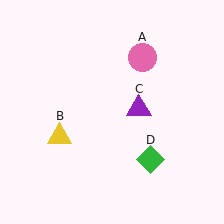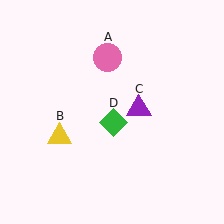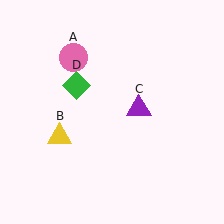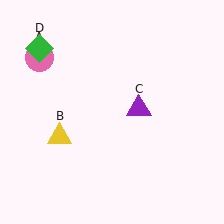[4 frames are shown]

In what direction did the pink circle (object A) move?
The pink circle (object A) moved left.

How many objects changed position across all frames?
2 objects changed position: pink circle (object A), green diamond (object D).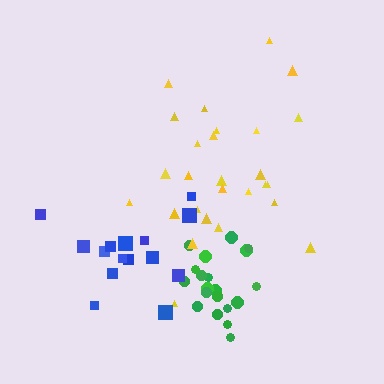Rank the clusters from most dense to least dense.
green, blue, yellow.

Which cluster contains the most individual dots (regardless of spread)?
Yellow (27).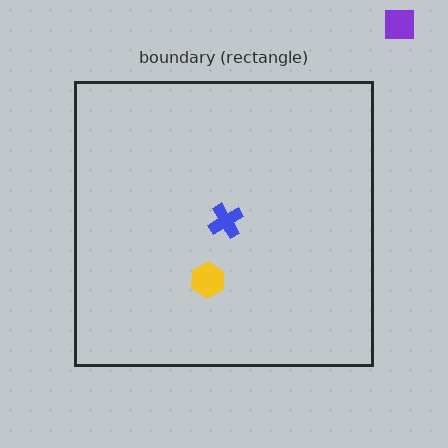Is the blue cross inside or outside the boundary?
Inside.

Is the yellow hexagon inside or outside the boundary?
Inside.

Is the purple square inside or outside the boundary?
Outside.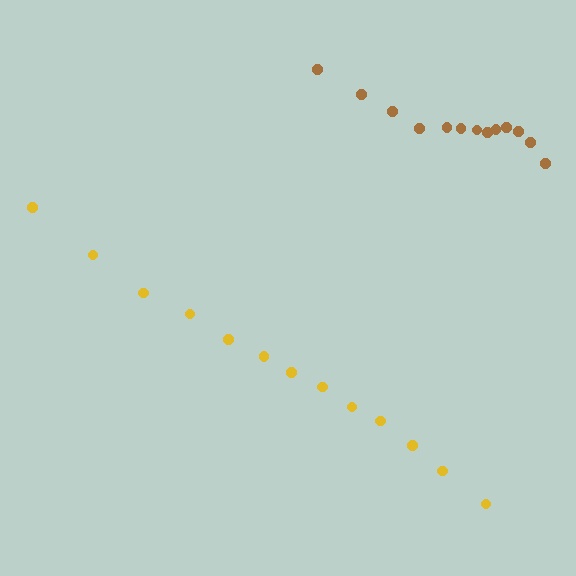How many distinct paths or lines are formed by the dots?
There are 2 distinct paths.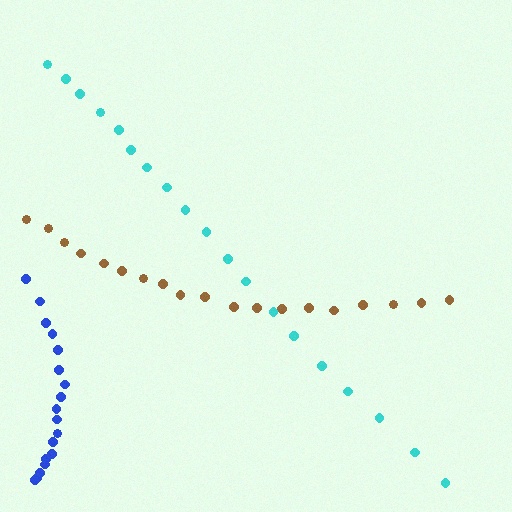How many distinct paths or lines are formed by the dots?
There are 3 distinct paths.